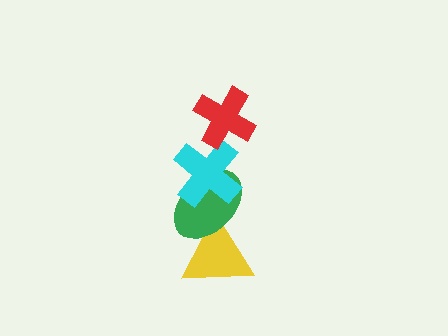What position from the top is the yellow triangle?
The yellow triangle is 4th from the top.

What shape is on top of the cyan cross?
The red cross is on top of the cyan cross.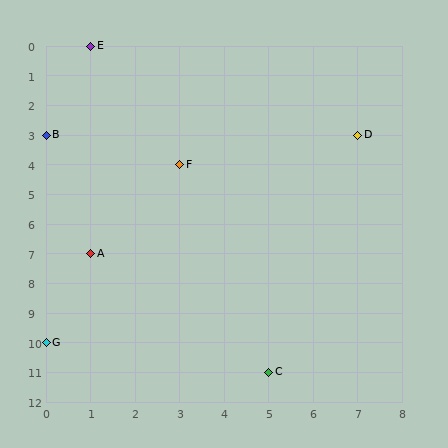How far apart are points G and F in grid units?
Points G and F are 3 columns and 6 rows apart (about 6.7 grid units diagonally).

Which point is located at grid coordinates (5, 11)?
Point C is at (5, 11).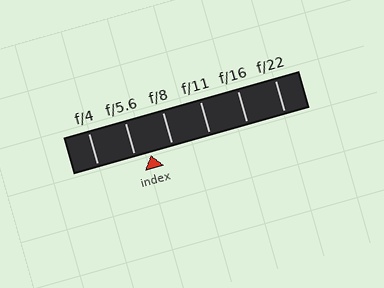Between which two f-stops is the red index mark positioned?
The index mark is between f/5.6 and f/8.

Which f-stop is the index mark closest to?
The index mark is closest to f/5.6.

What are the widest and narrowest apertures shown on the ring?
The widest aperture shown is f/4 and the narrowest is f/22.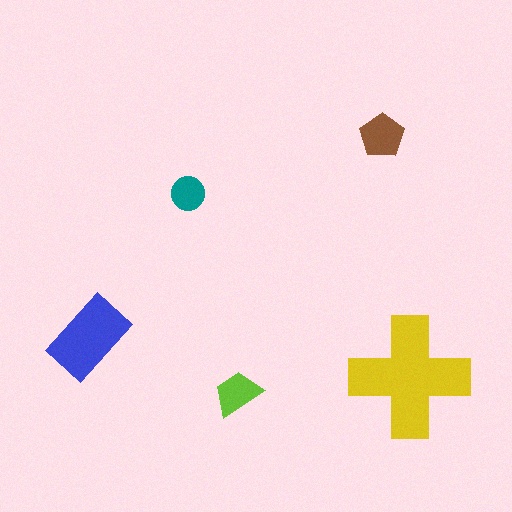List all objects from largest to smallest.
The yellow cross, the blue rectangle, the brown pentagon, the lime trapezoid, the teal circle.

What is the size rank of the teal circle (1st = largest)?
5th.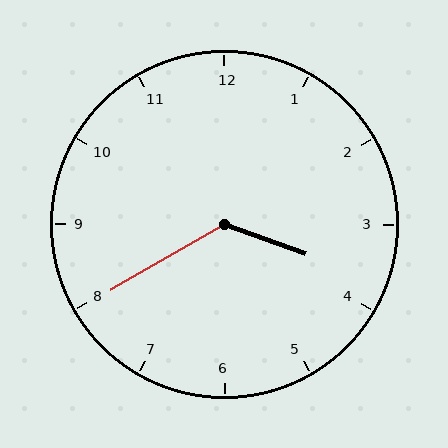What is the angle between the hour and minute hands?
Approximately 130 degrees.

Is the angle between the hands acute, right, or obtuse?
It is obtuse.